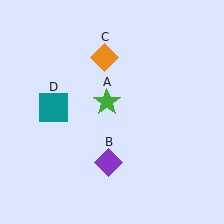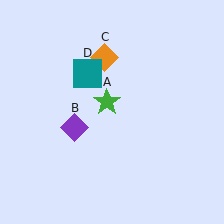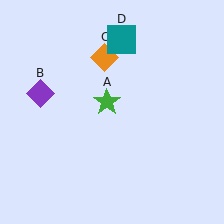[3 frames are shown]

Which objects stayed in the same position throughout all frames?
Green star (object A) and orange diamond (object C) remained stationary.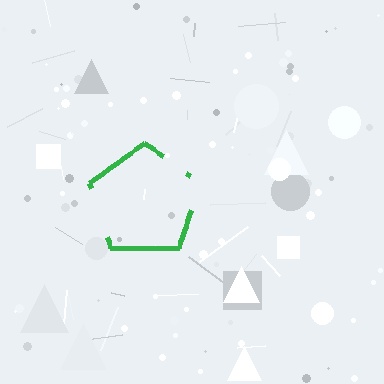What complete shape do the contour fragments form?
The contour fragments form a pentagon.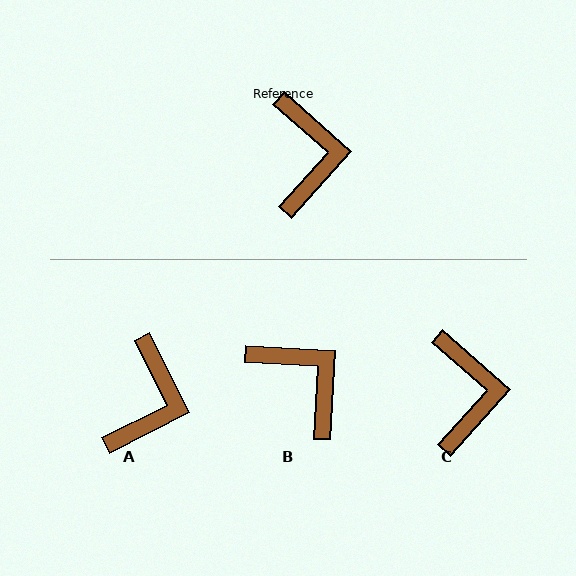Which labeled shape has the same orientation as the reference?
C.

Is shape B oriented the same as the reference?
No, it is off by about 39 degrees.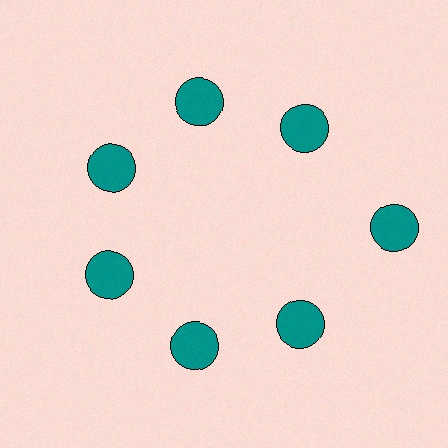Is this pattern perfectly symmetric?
No. The 7 teal circles are arranged in a ring, but one element near the 3 o'clock position is pushed outward from the center, breaking the 7-fold rotational symmetry.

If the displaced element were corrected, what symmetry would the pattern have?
It would have 7-fold rotational symmetry — the pattern would map onto itself every 51 degrees.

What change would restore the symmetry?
The symmetry would be restored by moving it inward, back onto the ring so that all 7 circles sit at equal angles and equal distance from the center.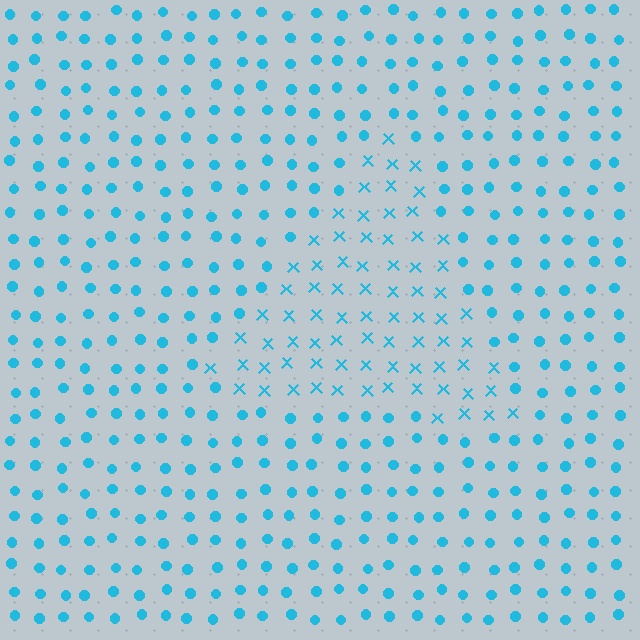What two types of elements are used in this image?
The image uses X marks inside the triangle region and circles outside it.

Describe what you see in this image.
The image is filled with small cyan elements arranged in a uniform grid. A triangle-shaped region contains X marks, while the surrounding area contains circles. The boundary is defined purely by the change in element shape.